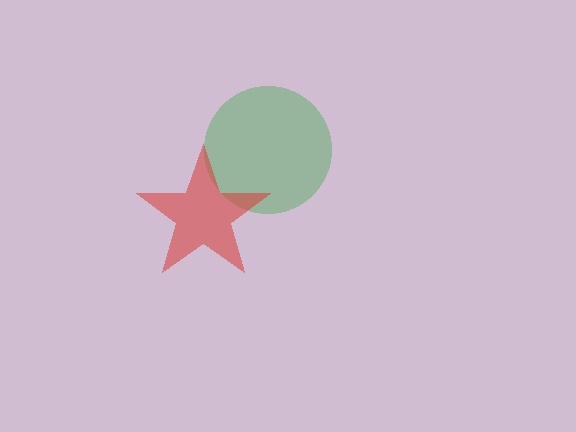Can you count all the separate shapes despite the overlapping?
Yes, there are 2 separate shapes.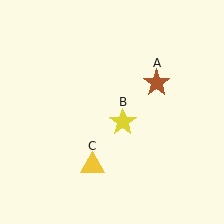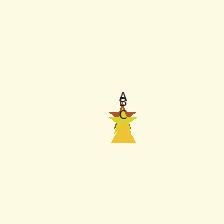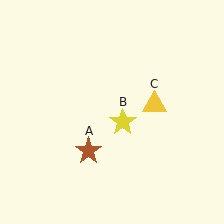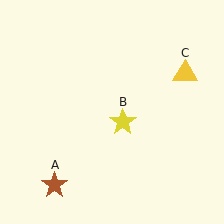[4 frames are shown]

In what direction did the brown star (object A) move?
The brown star (object A) moved down and to the left.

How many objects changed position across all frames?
2 objects changed position: brown star (object A), yellow triangle (object C).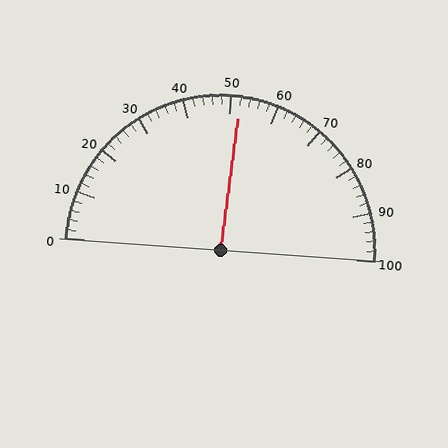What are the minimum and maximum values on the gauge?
The gauge ranges from 0 to 100.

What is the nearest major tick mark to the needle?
The nearest major tick mark is 50.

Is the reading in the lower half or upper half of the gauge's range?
The reading is in the upper half of the range (0 to 100).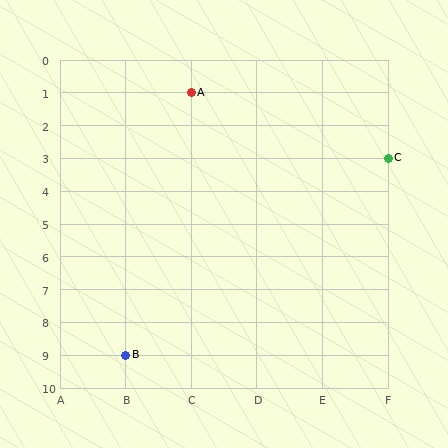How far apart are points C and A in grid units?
Points C and A are 3 columns and 2 rows apart (about 3.6 grid units diagonally).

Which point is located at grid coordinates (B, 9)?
Point B is at (B, 9).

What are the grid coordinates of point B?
Point B is at grid coordinates (B, 9).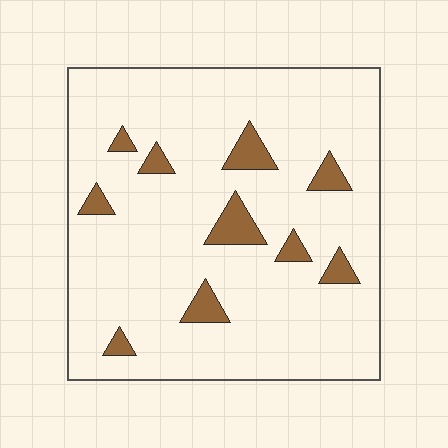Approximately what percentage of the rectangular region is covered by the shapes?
Approximately 10%.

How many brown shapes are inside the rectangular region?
10.